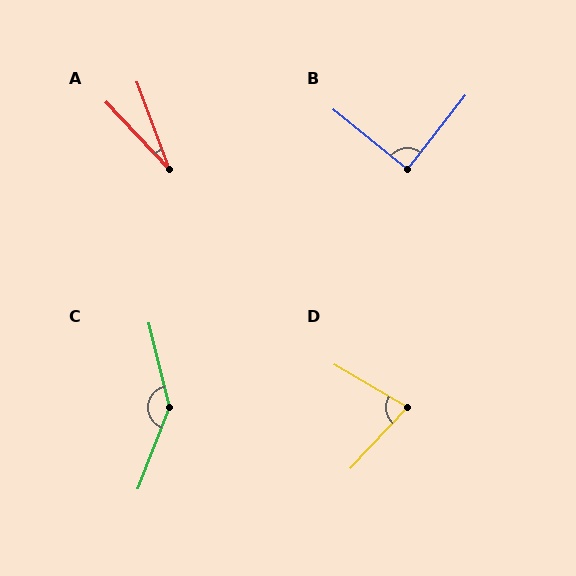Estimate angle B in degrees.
Approximately 89 degrees.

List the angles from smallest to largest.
A (23°), D (77°), B (89°), C (145°).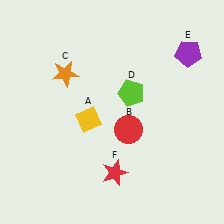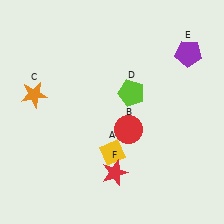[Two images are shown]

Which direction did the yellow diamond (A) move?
The yellow diamond (A) moved down.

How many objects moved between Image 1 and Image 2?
2 objects moved between the two images.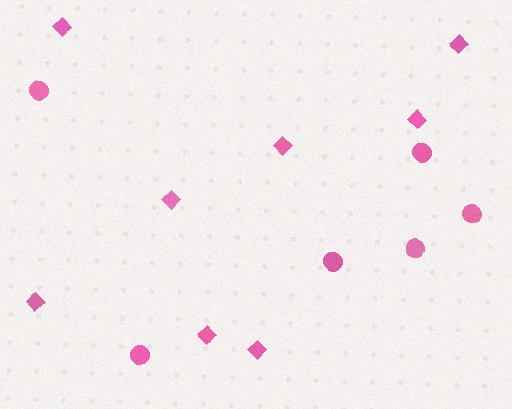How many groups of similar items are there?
There are 2 groups: one group of circles (6) and one group of diamonds (8).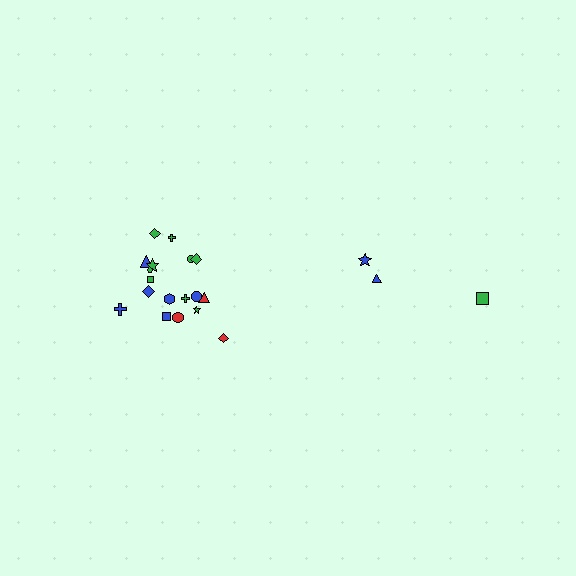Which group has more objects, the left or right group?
The left group.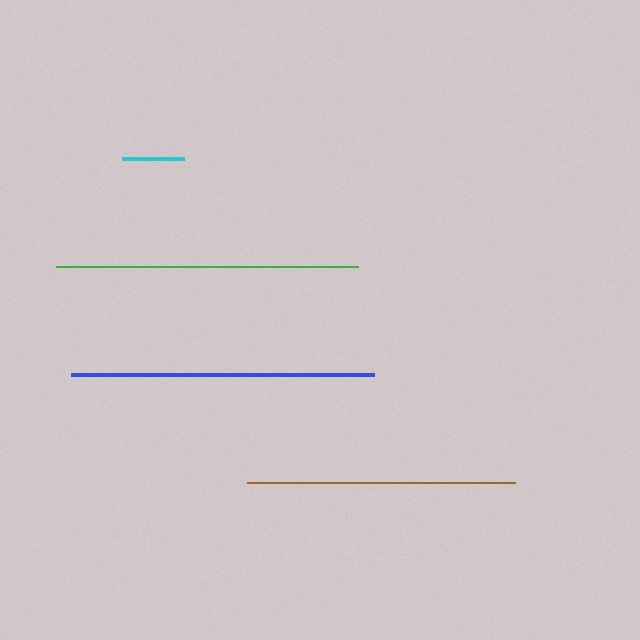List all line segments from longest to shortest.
From longest to shortest: blue, green, brown, cyan.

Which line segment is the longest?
The blue line is the longest at approximately 303 pixels.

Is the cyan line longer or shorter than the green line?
The green line is longer than the cyan line.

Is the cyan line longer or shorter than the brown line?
The brown line is longer than the cyan line.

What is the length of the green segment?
The green segment is approximately 302 pixels long.